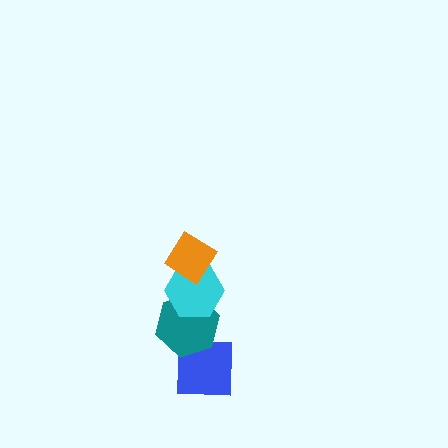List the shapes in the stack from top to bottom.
From top to bottom: the orange diamond, the cyan hexagon, the teal hexagon, the blue square.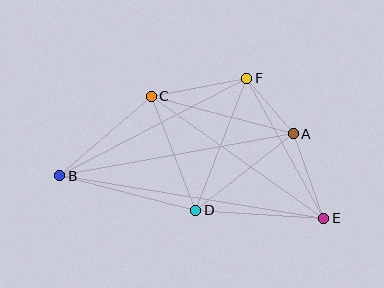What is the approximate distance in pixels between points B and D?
The distance between B and D is approximately 140 pixels.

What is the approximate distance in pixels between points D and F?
The distance between D and F is approximately 142 pixels.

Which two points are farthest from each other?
Points B and E are farthest from each other.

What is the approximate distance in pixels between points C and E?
The distance between C and E is approximately 211 pixels.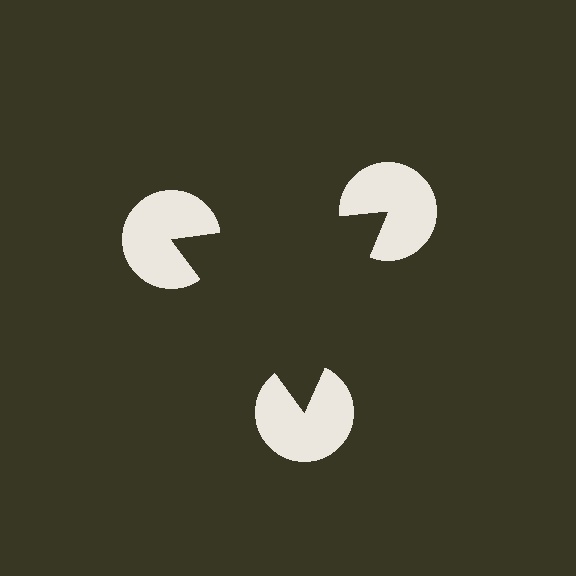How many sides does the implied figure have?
3 sides.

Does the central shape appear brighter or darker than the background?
It typically appears slightly darker than the background, even though no actual brightness change is drawn.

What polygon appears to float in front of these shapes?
An illusory triangle — its edges are inferred from the aligned wedge cuts in the pac-man discs, not physically drawn.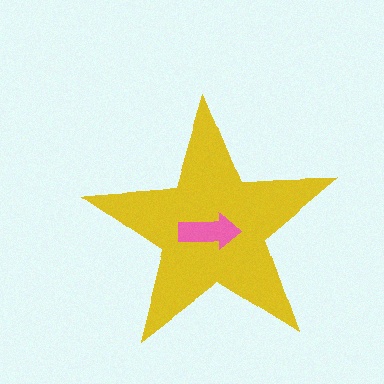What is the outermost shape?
The yellow star.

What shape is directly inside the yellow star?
The pink arrow.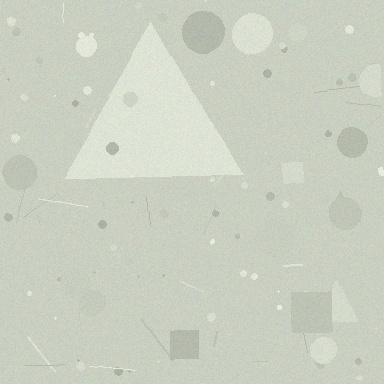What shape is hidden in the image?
A triangle is hidden in the image.